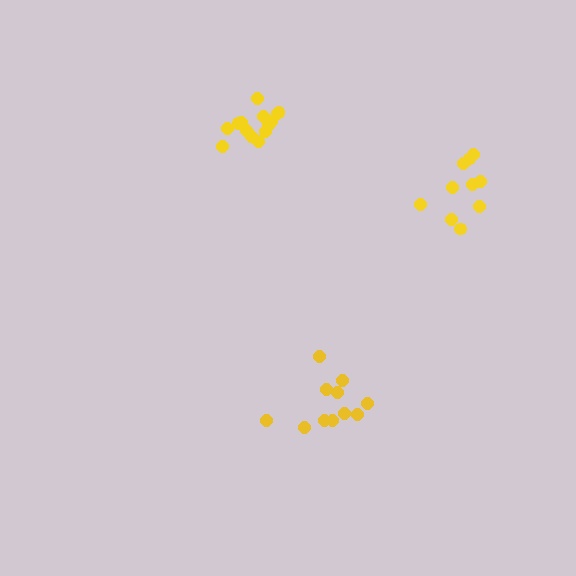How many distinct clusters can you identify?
There are 3 distinct clusters.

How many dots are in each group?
Group 1: 10 dots, Group 2: 14 dots, Group 3: 11 dots (35 total).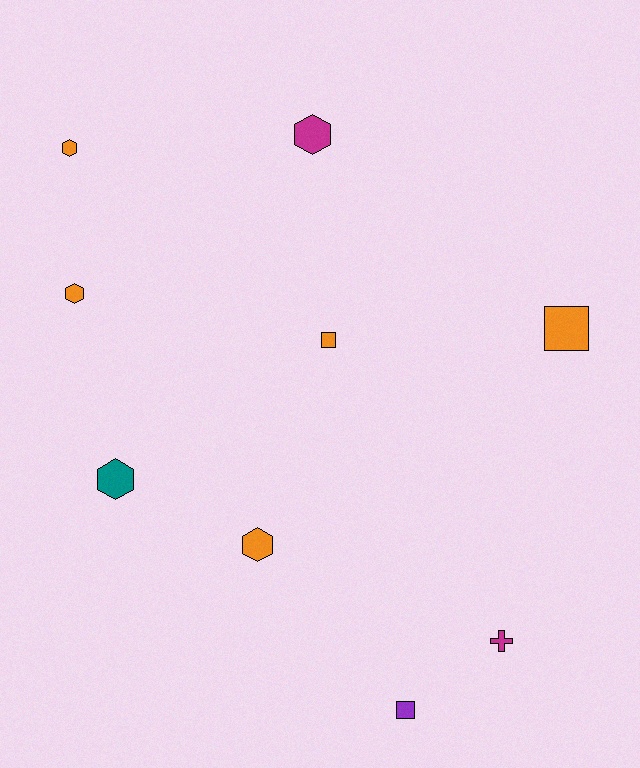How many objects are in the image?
There are 9 objects.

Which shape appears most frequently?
Hexagon, with 5 objects.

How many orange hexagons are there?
There are 3 orange hexagons.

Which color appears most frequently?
Orange, with 5 objects.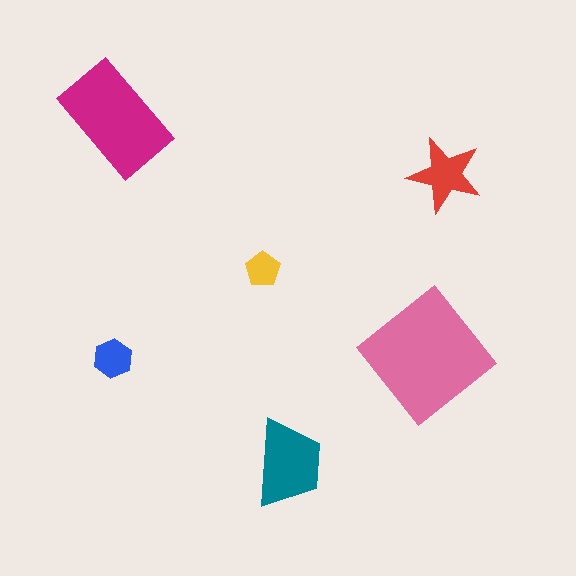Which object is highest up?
The magenta rectangle is topmost.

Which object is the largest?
The pink diamond.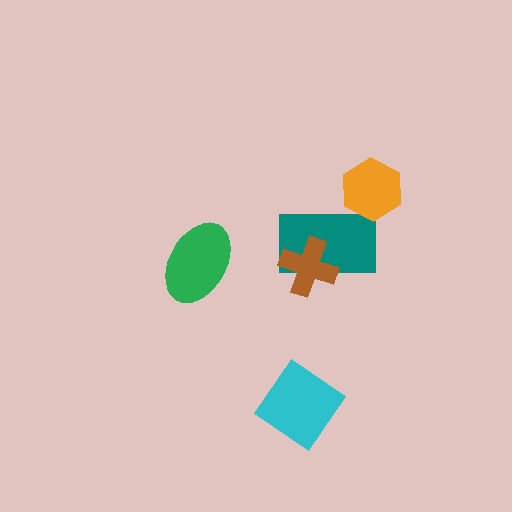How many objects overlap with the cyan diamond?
0 objects overlap with the cyan diamond.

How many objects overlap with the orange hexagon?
1 object overlaps with the orange hexagon.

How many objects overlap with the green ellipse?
0 objects overlap with the green ellipse.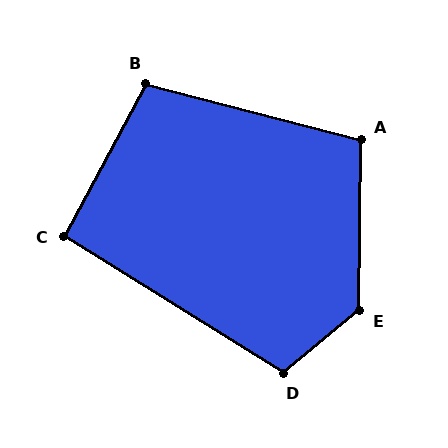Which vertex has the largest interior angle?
E, at approximately 130 degrees.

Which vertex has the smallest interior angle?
C, at approximately 94 degrees.